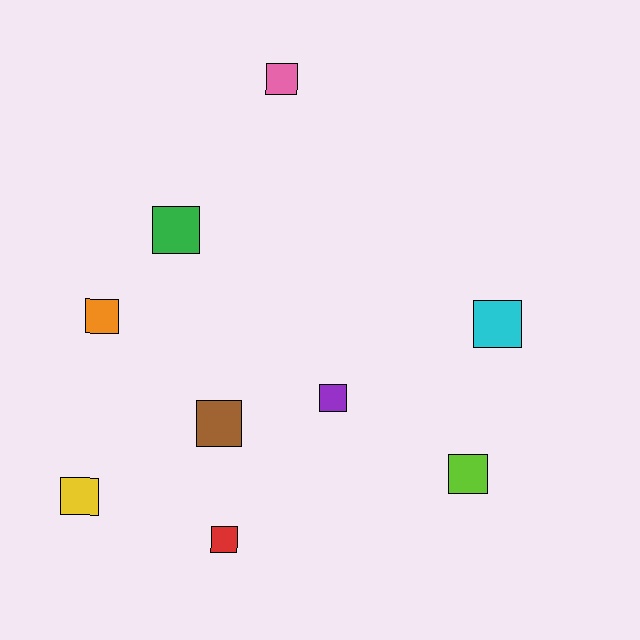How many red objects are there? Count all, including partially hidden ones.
There is 1 red object.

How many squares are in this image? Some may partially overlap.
There are 9 squares.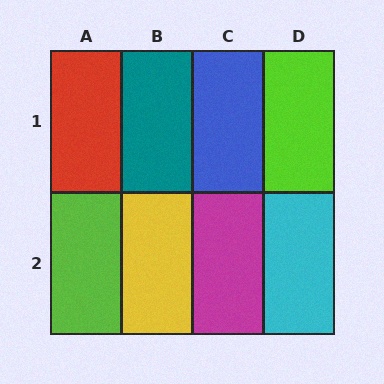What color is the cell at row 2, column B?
Yellow.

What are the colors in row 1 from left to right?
Red, teal, blue, lime.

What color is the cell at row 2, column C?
Magenta.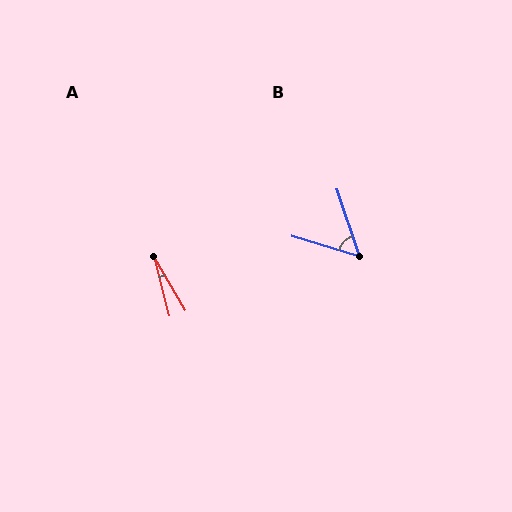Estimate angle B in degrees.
Approximately 55 degrees.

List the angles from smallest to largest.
A (17°), B (55°).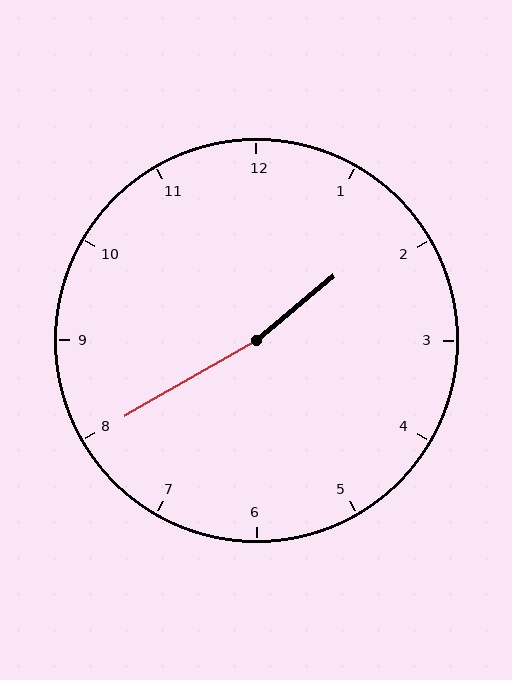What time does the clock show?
1:40.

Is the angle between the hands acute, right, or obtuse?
It is obtuse.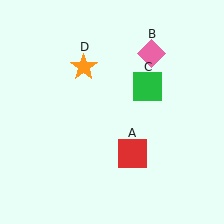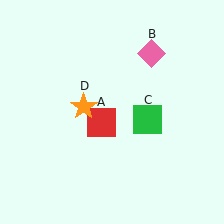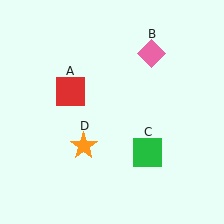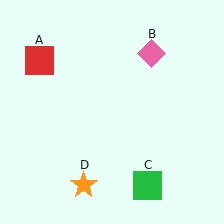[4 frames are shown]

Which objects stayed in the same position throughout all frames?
Pink diamond (object B) remained stationary.